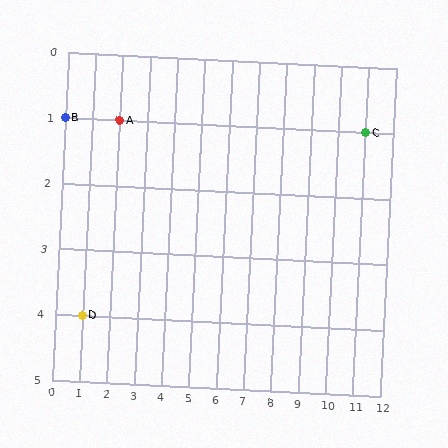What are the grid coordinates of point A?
Point A is at grid coordinates (2, 1).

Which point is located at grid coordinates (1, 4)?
Point D is at (1, 4).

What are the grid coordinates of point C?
Point C is at grid coordinates (11, 1).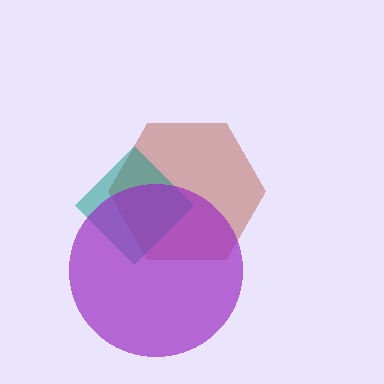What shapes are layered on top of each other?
The layered shapes are: a brown hexagon, a teal diamond, a purple circle.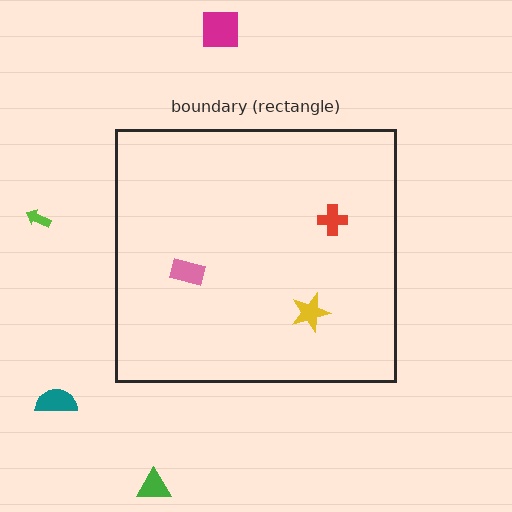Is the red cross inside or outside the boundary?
Inside.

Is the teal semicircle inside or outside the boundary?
Outside.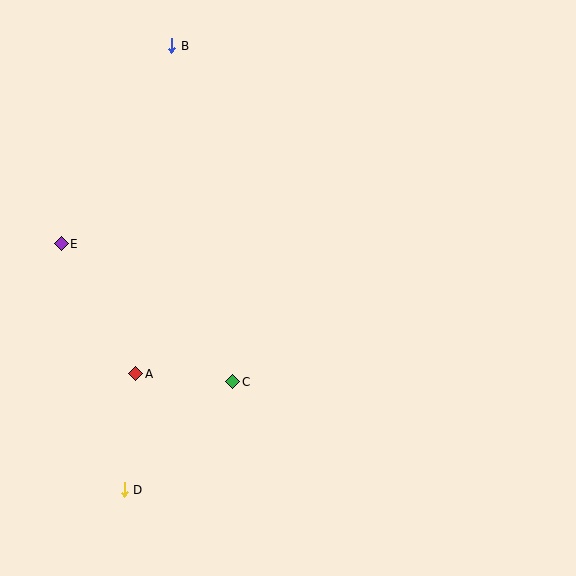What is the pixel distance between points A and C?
The distance between A and C is 97 pixels.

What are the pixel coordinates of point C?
Point C is at (233, 382).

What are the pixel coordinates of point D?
Point D is at (124, 490).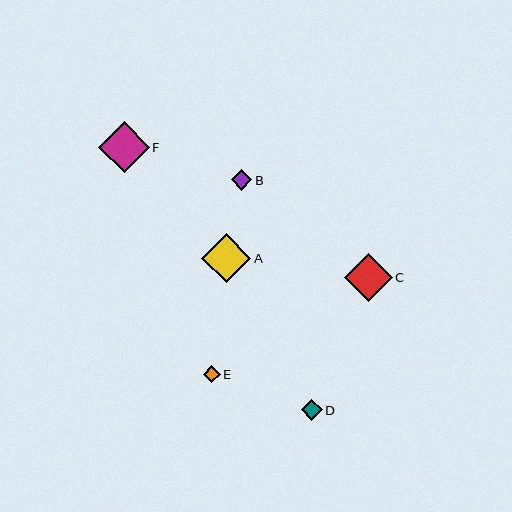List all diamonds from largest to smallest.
From largest to smallest: F, A, C, B, D, E.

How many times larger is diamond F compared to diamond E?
Diamond F is approximately 3.0 times the size of diamond E.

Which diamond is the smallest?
Diamond E is the smallest with a size of approximately 17 pixels.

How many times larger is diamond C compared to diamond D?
Diamond C is approximately 2.4 times the size of diamond D.